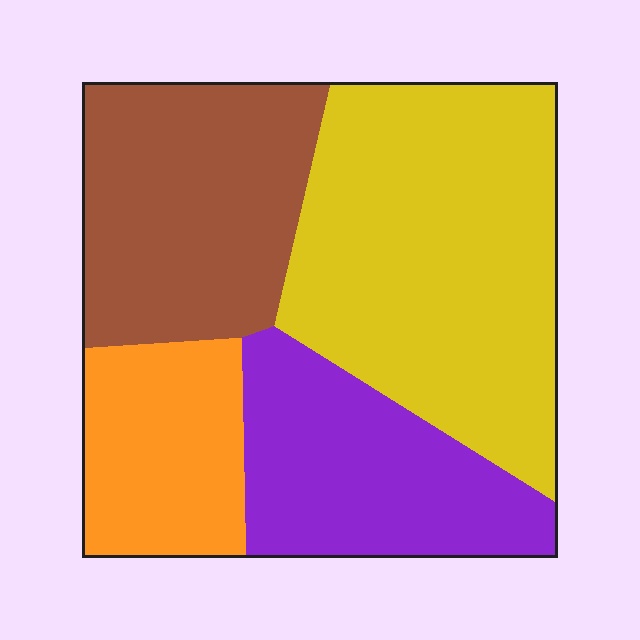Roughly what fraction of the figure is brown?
Brown covers 25% of the figure.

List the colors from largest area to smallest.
From largest to smallest: yellow, brown, purple, orange.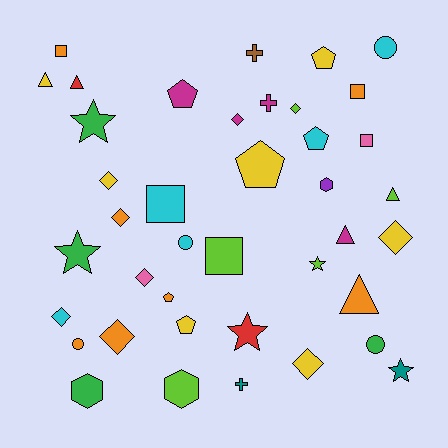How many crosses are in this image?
There are 3 crosses.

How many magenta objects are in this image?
There are 4 magenta objects.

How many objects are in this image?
There are 40 objects.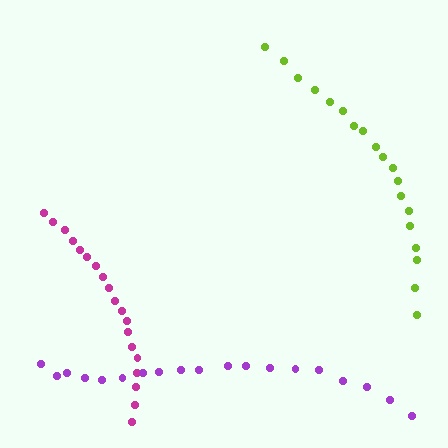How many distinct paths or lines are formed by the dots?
There are 3 distinct paths.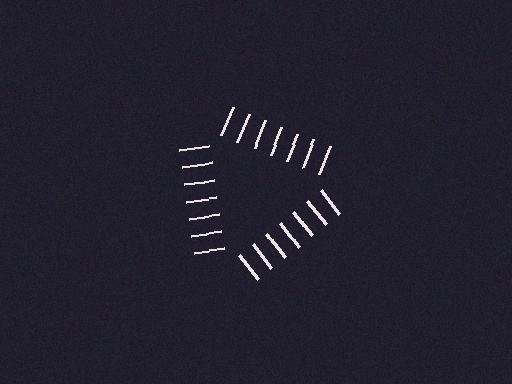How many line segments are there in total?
21 — 7 along each of the 3 edges.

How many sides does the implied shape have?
3 sides — the line-ends trace a triangle.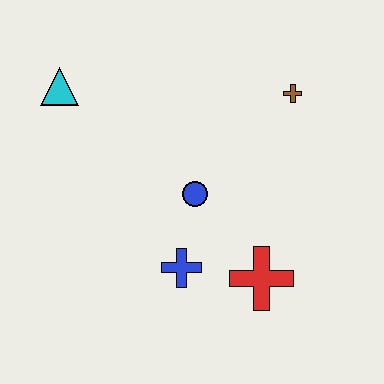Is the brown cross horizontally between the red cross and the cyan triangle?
No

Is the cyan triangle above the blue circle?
Yes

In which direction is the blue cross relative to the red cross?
The blue cross is to the left of the red cross.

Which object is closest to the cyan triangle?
The blue circle is closest to the cyan triangle.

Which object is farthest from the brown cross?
The cyan triangle is farthest from the brown cross.